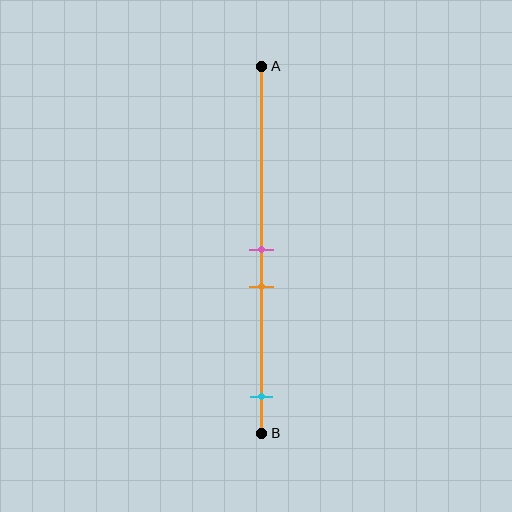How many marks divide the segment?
There are 3 marks dividing the segment.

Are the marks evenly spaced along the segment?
No, the marks are not evenly spaced.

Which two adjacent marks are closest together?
The pink and orange marks are the closest adjacent pair.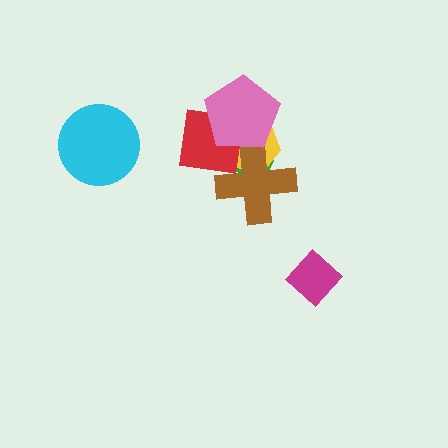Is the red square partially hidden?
Yes, it is partially covered by another shape.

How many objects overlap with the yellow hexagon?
4 objects overlap with the yellow hexagon.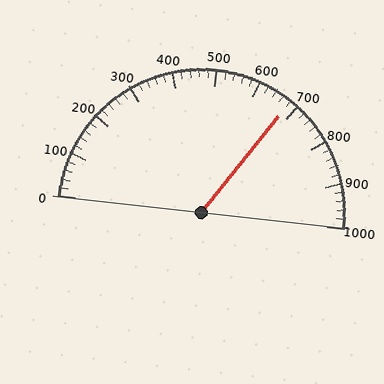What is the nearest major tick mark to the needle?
The nearest major tick mark is 700.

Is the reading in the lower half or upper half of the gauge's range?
The reading is in the upper half of the range (0 to 1000).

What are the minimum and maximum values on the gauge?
The gauge ranges from 0 to 1000.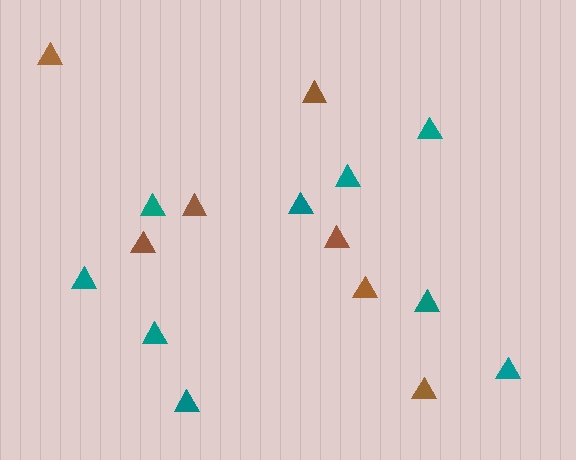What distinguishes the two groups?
There are 2 groups: one group of brown triangles (7) and one group of teal triangles (9).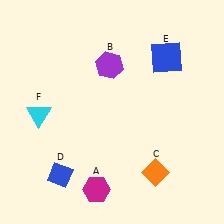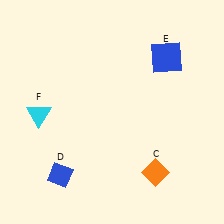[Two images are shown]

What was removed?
The purple hexagon (B), the magenta hexagon (A) were removed in Image 2.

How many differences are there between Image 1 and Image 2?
There are 2 differences between the two images.